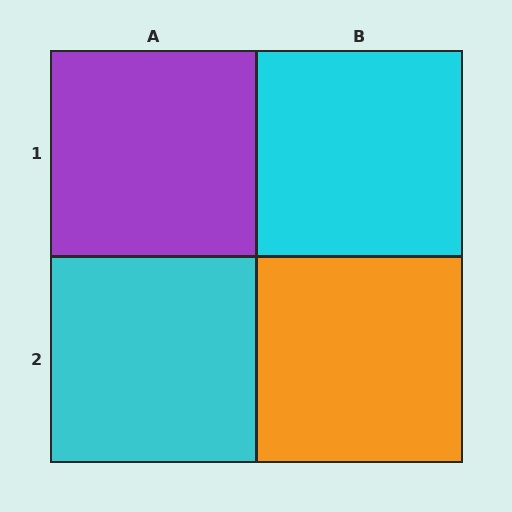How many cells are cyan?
2 cells are cyan.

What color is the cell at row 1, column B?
Cyan.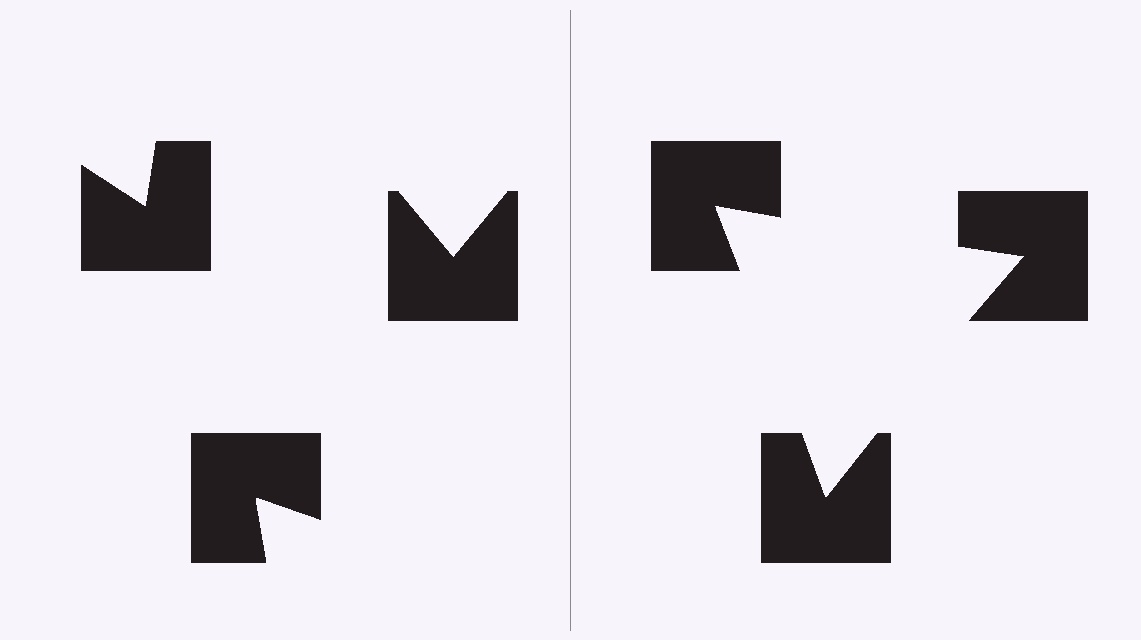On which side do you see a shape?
An illusory triangle appears on the right side. On the left side the wedge cuts are rotated, so no coherent shape forms.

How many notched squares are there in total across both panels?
6 — 3 on each side.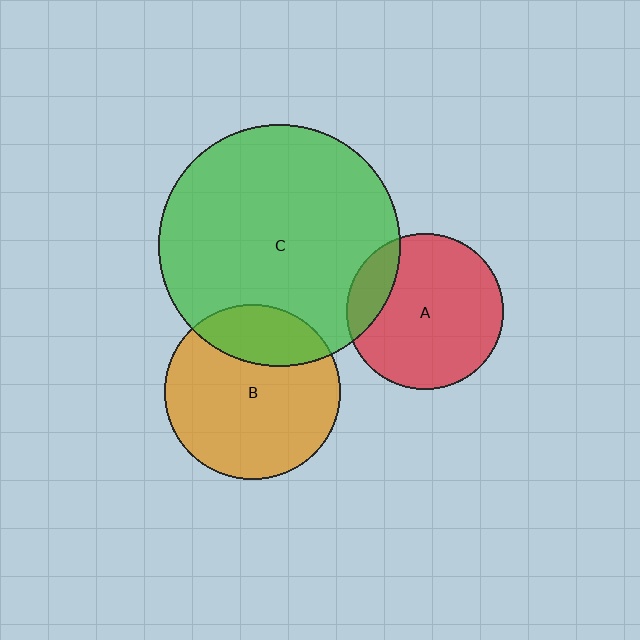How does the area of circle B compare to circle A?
Approximately 1.3 times.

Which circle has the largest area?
Circle C (green).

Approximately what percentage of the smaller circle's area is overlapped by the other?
Approximately 25%.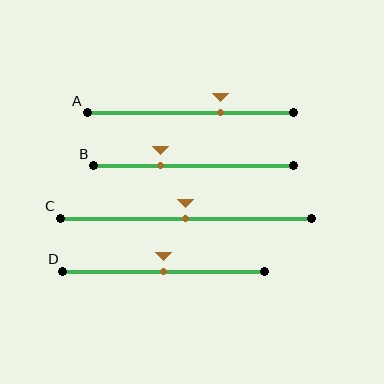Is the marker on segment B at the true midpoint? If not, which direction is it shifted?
No, the marker on segment B is shifted to the left by about 16% of the segment length.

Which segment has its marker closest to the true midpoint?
Segment C has its marker closest to the true midpoint.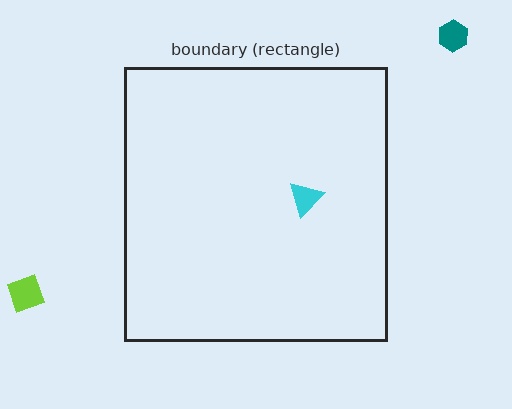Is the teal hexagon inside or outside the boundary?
Outside.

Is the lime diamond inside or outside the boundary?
Outside.